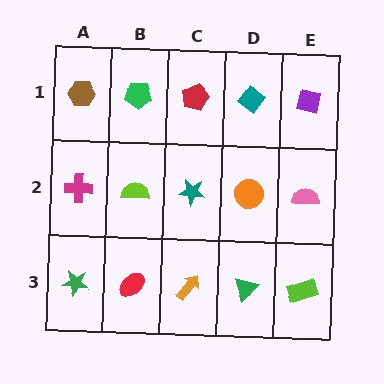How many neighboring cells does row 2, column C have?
4.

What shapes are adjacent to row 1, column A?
A magenta cross (row 2, column A), a green pentagon (row 1, column B).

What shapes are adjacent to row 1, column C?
A teal star (row 2, column C), a green pentagon (row 1, column B), a teal diamond (row 1, column D).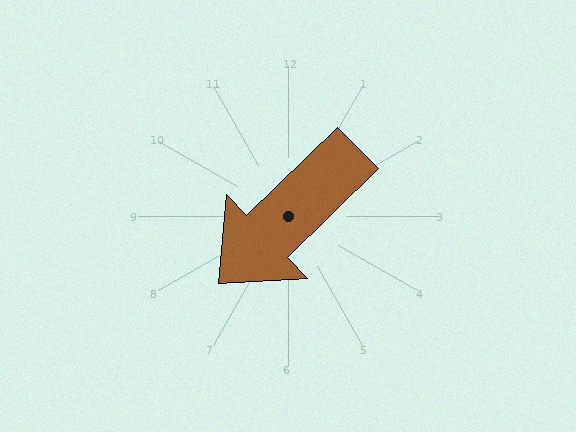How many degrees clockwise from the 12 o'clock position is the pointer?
Approximately 226 degrees.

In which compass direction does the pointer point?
Southwest.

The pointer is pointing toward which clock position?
Roughly 8 o'clock.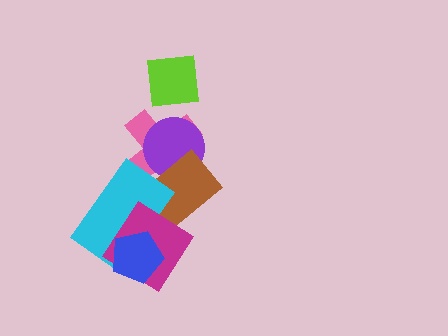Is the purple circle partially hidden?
Yes, it is partially covered by another shape.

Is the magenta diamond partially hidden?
Yes, it is partially covered by another shape.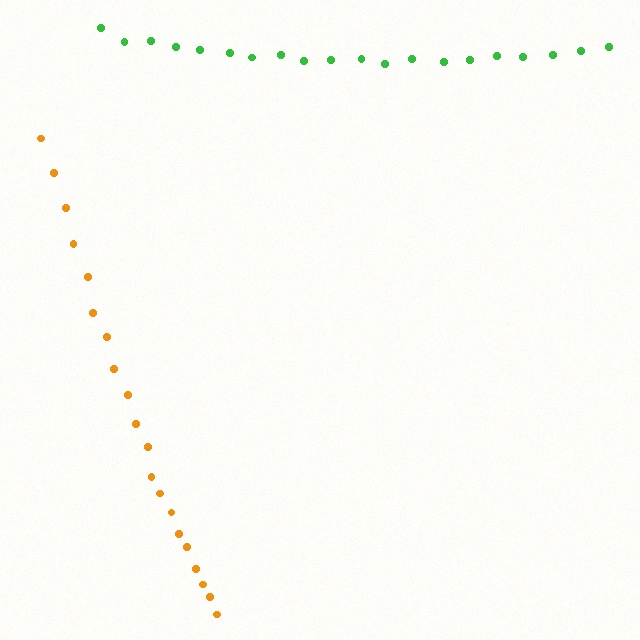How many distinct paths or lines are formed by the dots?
There are 2 distinct paths.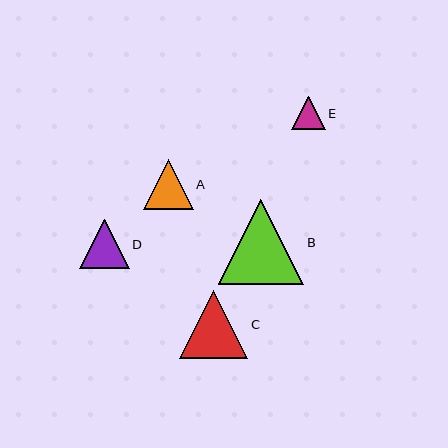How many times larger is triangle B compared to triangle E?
Triangle B is approximately 2.5 times the size of triangle E.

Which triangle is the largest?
Triangle B is the largest with a size of approximately 85 pixels.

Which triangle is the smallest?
Triangle E is the smallest with a size of approximately 34 pixels.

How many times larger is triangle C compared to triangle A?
Triangle C is approximately 1.4 times the size of triangle A.